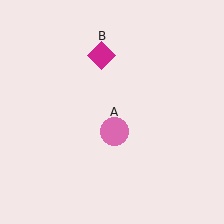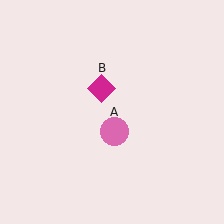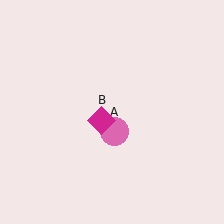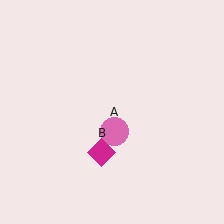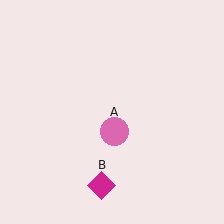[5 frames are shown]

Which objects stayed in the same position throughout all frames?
Pink circle (object A) remained stationary.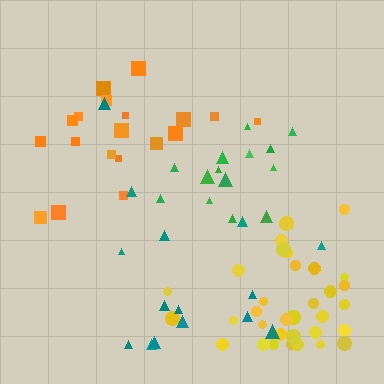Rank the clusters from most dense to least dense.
yellow, green, orange, teal.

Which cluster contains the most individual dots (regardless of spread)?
Yellow (35).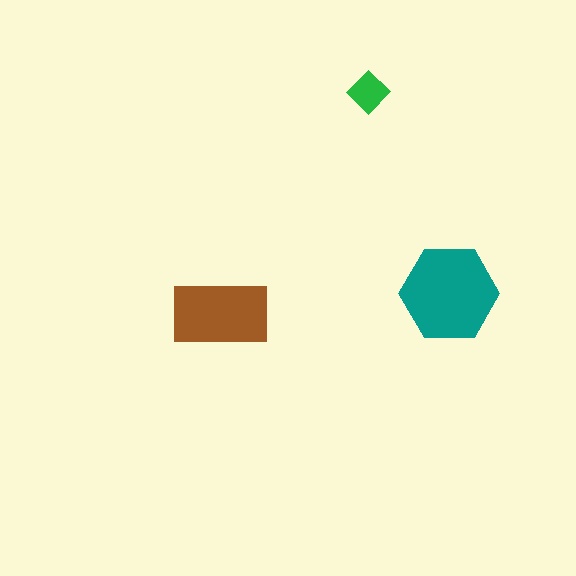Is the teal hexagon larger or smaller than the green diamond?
Larger.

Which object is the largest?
The teal hexagon.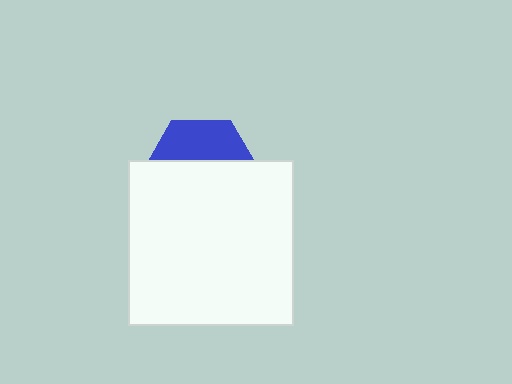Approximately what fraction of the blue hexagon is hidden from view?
Roughly 65% of the blue hexagon is hidden behind the white square.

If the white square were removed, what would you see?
You would see the complete blue hexagon.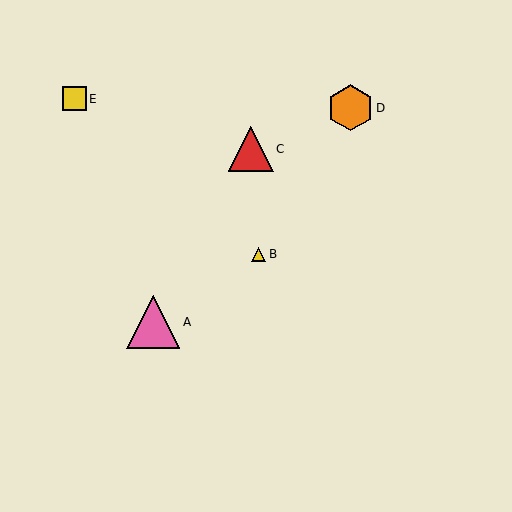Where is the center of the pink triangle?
The center of the pink triangle is at (153, 322).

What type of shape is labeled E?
Shape E is a yellow square.